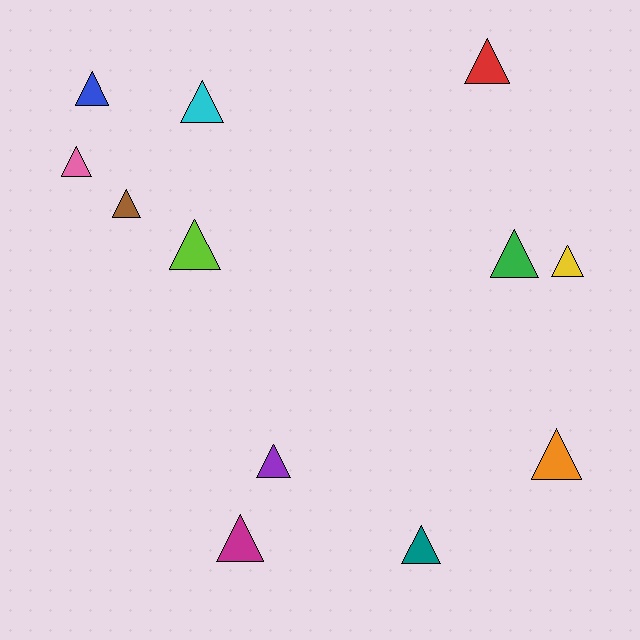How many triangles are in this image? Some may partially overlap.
There are 12 triangles.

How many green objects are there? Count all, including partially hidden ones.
There is 1 green object.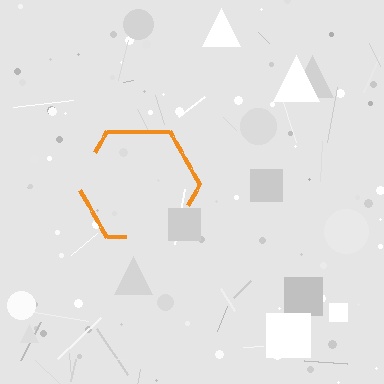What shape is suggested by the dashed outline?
The dashed outline suggests a hexagon.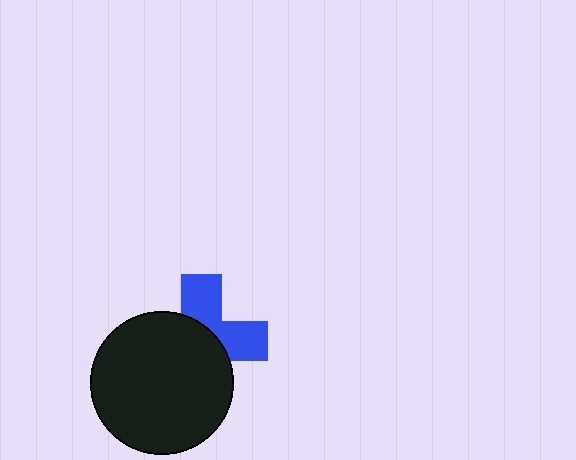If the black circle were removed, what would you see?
You would see the complete blue cross.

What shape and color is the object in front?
The object in front is a black circle.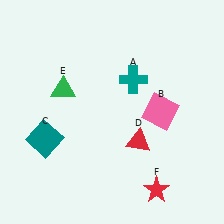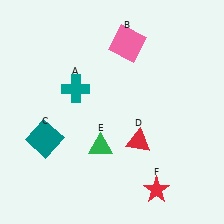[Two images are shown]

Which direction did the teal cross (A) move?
The teal cross (A) moved left.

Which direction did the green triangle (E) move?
The green triangle (E) moved down.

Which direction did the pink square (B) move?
The pink square (B) moved up.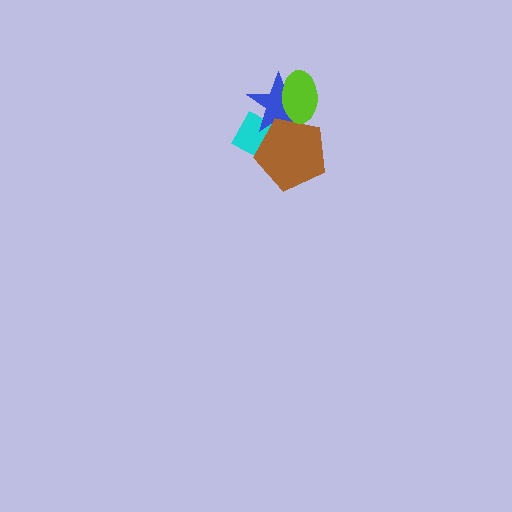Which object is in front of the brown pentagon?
The lime ellipse is in front of the brown pentagon.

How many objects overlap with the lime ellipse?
2 objects overlap with the lime ellipse.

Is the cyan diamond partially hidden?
Yes, it is partially covered by another shape.